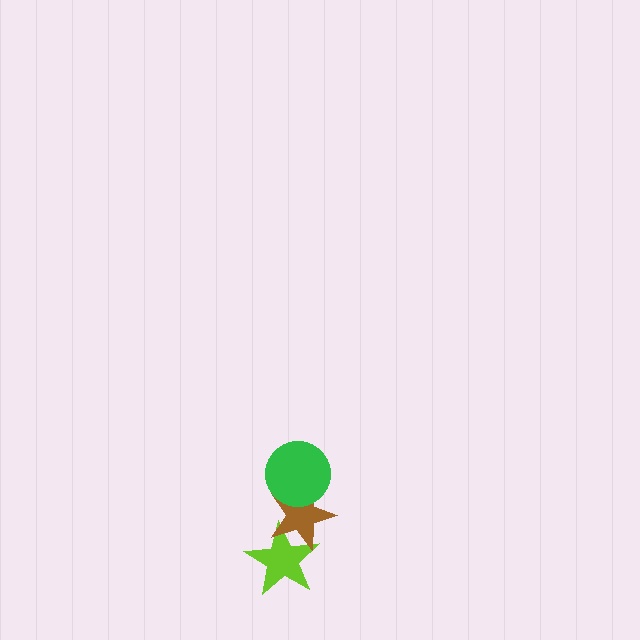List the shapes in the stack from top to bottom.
From top to bottom: the green circle, the brown star, the lime star.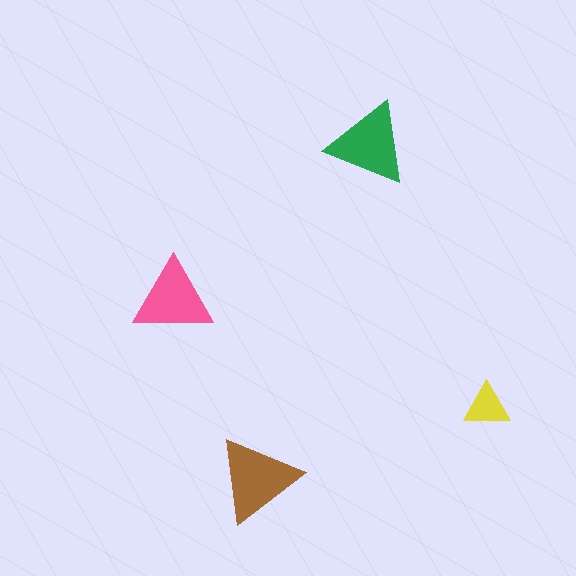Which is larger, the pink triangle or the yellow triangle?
The pink one.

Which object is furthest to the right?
The yellow triangle is rightmost.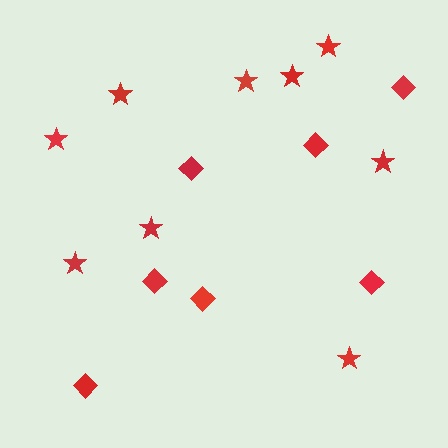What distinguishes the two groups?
There are 2 groups: one group of diamonds (7) and one group of stars (9).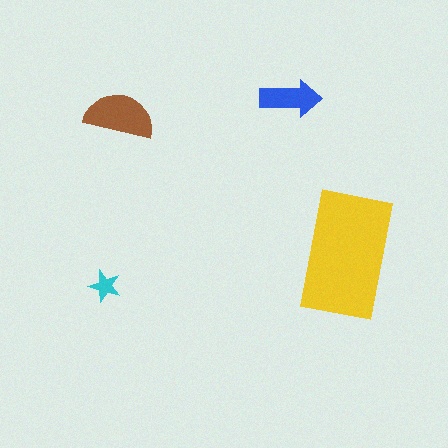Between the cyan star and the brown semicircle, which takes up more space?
The brown semicircle.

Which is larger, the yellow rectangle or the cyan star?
The yellow rectangle.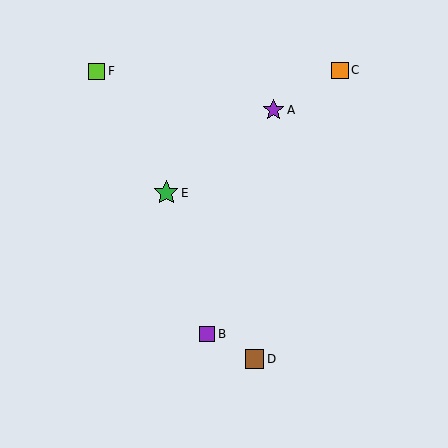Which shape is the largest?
The green star (labeled E) is the largest.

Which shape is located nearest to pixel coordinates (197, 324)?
The purple square (labeled B) at (207, 334) is nearest to that location.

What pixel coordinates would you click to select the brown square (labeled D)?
Click at (255, 359) to select the brown square D.